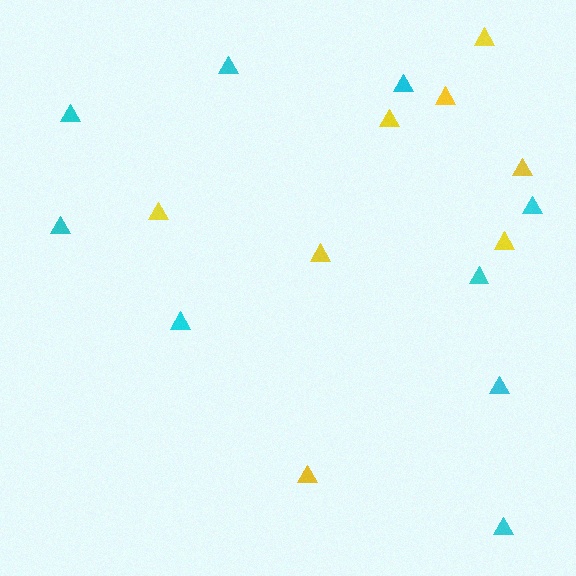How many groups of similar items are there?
There are 2 groups: one group of yellow triangles (8) and one group of cyan triangles (9).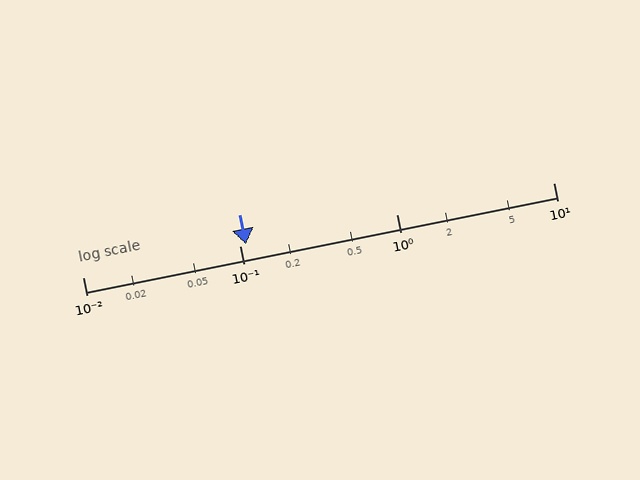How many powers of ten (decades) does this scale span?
The scale spans 3 decades, from 0.01 to 10.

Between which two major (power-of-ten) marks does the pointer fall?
The pointer is between 0.1 and 1.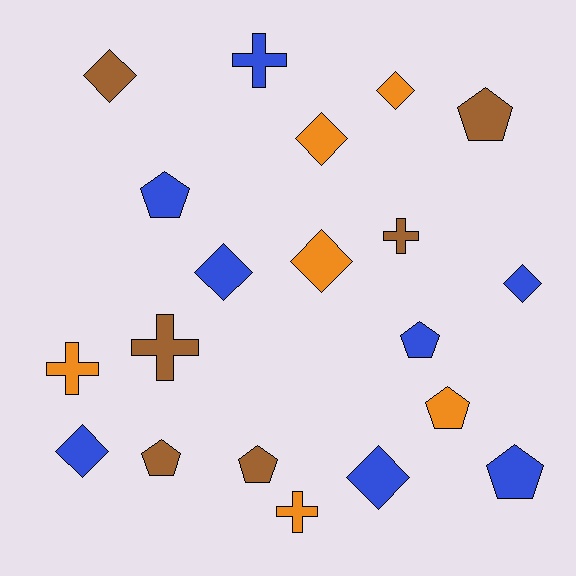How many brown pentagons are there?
There are 3 brown pentagons.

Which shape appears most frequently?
Diamond, with 8 objects.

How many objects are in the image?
There are 20 objects.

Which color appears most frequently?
Blue, with 8 objects.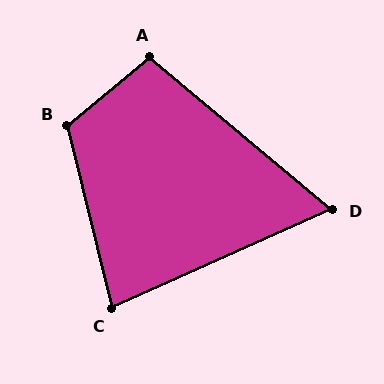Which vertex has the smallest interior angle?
D, at approximately 64 degrees.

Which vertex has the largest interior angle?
B, at approximately 116 degrees.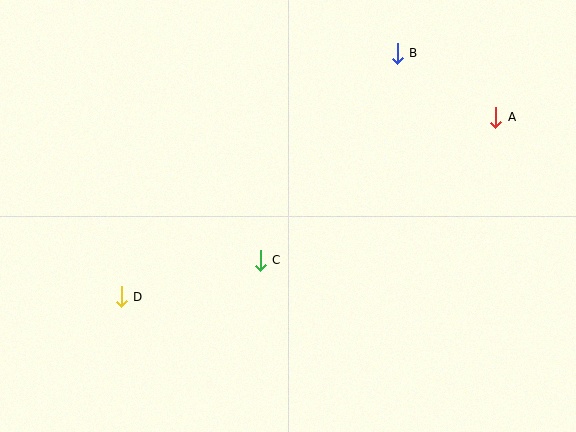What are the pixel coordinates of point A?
Point A is at (496, 117).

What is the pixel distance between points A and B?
The distance between A and B is 117 pixels.